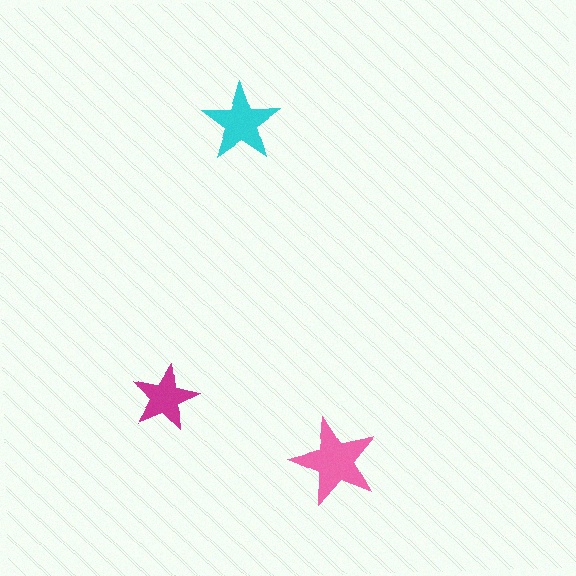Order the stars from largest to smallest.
the pink one, the cyan one, the magenta one.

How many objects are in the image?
There are 3 objects in the image.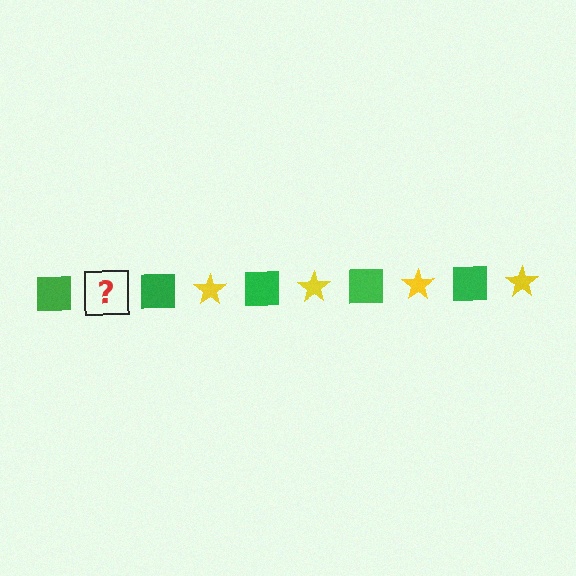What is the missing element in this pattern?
The missing element is a yellow star.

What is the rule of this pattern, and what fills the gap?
The rule is that the pattern alternates between green square and yellow star. The gap should be filled with a yellow star.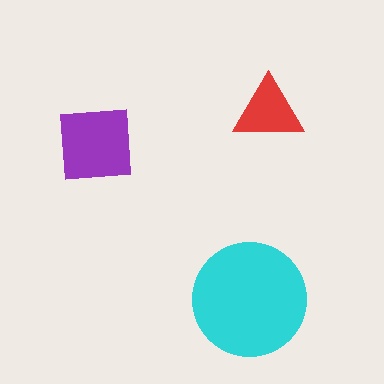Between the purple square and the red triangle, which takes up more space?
The purple square.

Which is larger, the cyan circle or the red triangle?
The cyan circle.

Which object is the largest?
The cyan circle.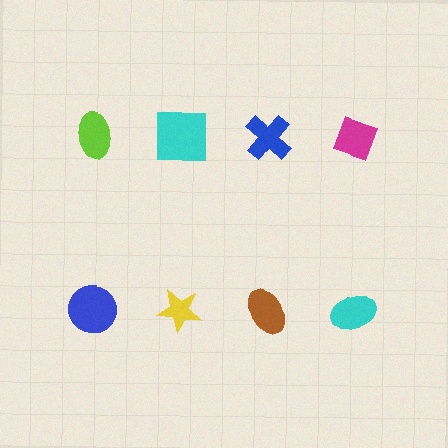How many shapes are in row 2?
4 shapes.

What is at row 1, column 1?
A lime ellipse.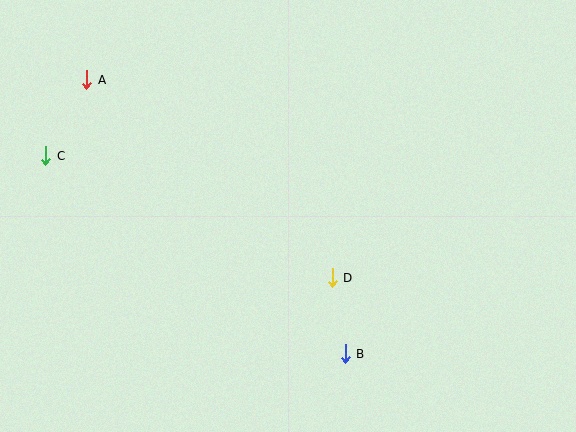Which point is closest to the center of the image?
Point D at (332, 278) is closest to the center.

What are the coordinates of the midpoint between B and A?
The midpoint between B and A is at (216, 217).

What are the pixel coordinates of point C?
Point C is at (46, 156).